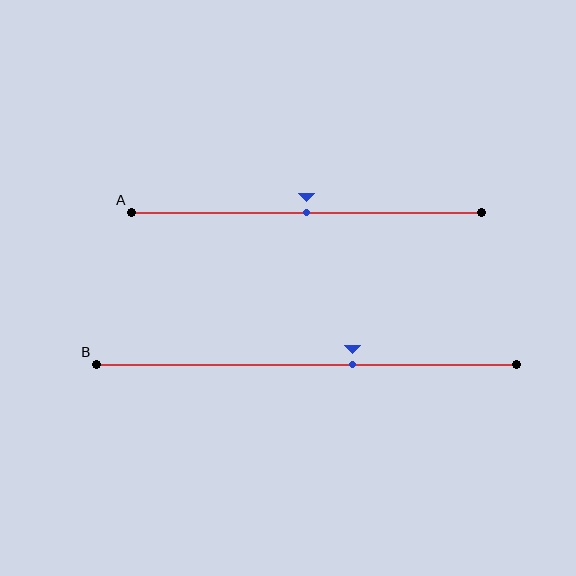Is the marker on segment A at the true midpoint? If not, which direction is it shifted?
Yes, the marker on segment A is at the true midpoint.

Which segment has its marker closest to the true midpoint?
Segment A has its marker closest to the true midpoint.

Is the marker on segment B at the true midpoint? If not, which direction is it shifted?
No, the marker on segment B is shifted to the right by about 11% of the segment length.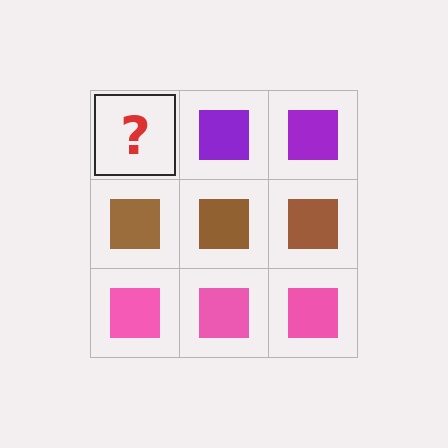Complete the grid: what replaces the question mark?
The question mark should be replaced with a purple square.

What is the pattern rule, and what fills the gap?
The rule is that each row has a consistent color. The gap should be filled with a purple square.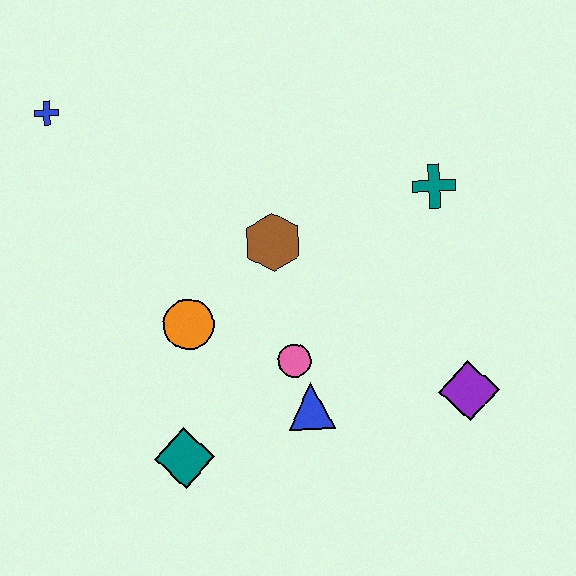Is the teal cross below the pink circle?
No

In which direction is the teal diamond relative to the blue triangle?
The teal diamond is to the left of the blue triangle.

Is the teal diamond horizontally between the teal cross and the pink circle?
No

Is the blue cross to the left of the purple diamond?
Yes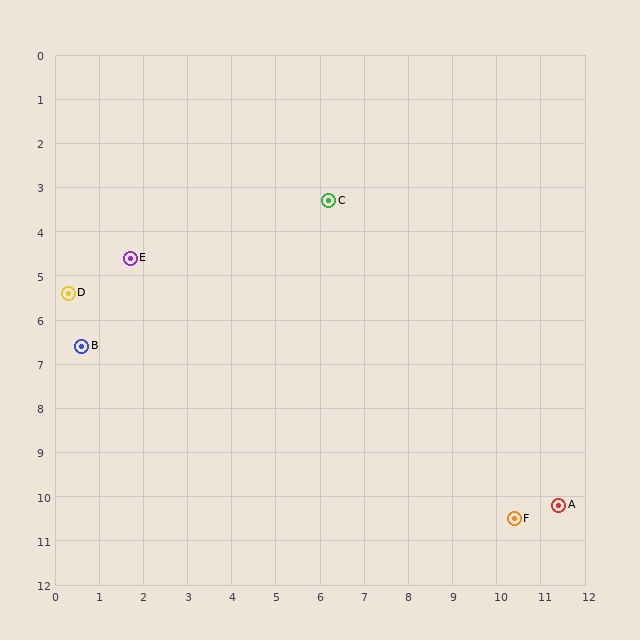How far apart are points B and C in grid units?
Points B and C are about 6.5 grid units apart.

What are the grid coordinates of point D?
Point D is at approximately (0.3, 5.4).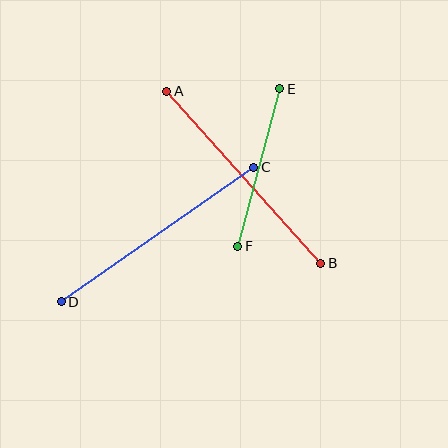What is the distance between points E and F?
The distance is approximately 163 pixels.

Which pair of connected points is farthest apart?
Points C and D are farthest apart.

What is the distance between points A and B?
The distance is approximately 231 pixels.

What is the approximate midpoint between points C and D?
The midpoint is at approximately (157, 235) pixels.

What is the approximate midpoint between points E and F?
The midpoint is at approximately (259, 167) pixels.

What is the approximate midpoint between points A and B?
The midpoint is at approximately (244, 177) pixels.